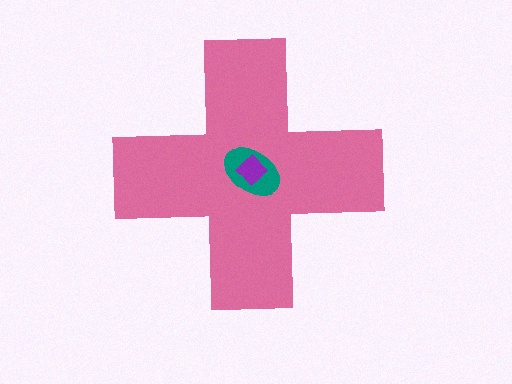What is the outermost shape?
The pink cross.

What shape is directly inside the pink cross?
The teal ellipse.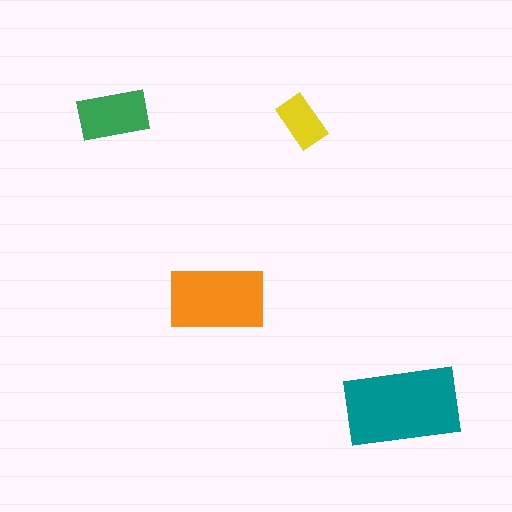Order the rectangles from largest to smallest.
the teal one, the orange one, the green one, the yellow one.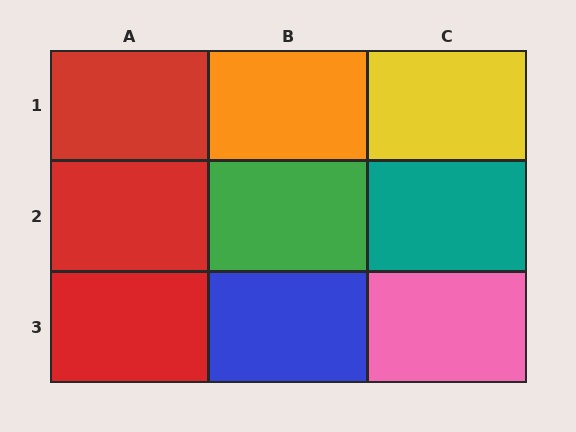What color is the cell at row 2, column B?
Green.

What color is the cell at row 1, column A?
Red.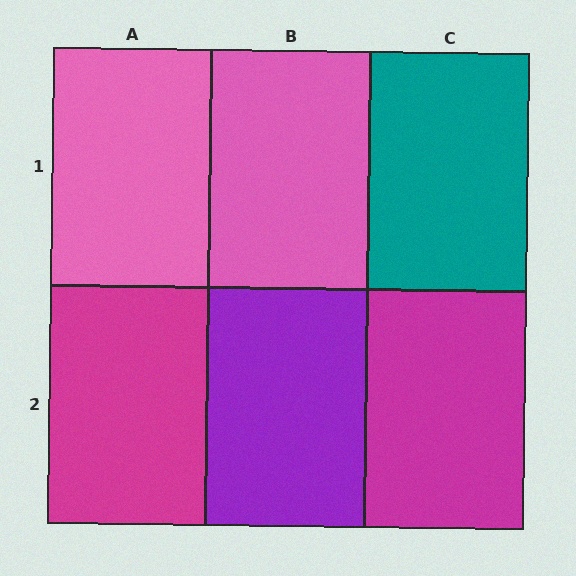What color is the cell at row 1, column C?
Teal.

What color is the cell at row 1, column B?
Pink.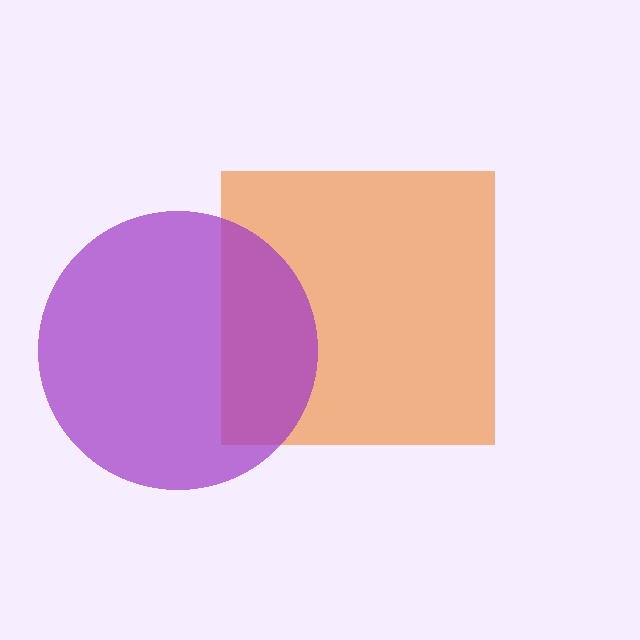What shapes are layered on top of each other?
The layered shapes are: an orange square, a purple circle.